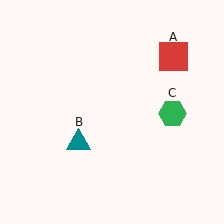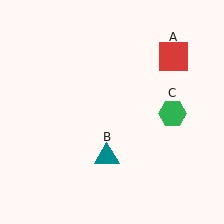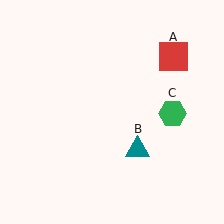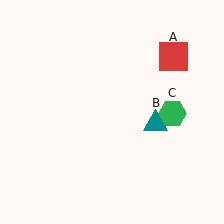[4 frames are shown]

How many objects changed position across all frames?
1 object changed position: teal triangle (object B).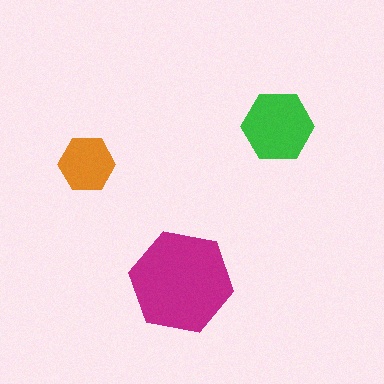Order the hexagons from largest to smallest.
the magenta one, the green one, the orange one.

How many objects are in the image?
There are 3 objects in the image.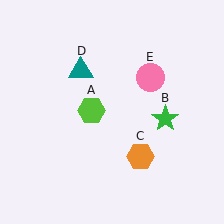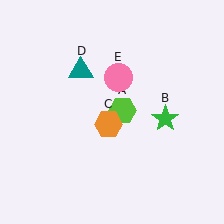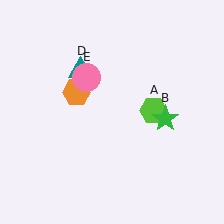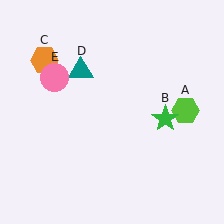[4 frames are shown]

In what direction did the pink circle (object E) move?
The pink circle (object E) moved left.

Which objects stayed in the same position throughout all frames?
Green star (object B) and teal triangle (object D) remained stationary.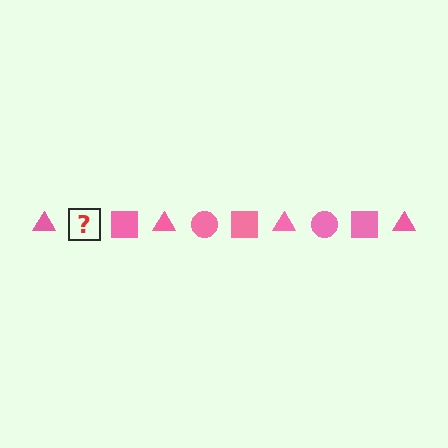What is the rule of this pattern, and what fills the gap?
The rule is that the pattern cycles through triangle, circle, square shapes in pink. The gap should be filled with a pink circle.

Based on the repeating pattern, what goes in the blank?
The blank should be a pink circle.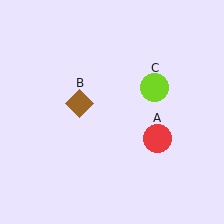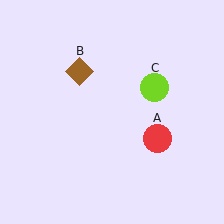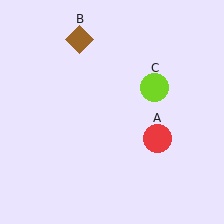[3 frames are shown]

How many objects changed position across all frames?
1 object changed position: brown diamond (object B).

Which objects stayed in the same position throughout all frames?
Red circle (object A) and lime circle (object C) remained stationary.